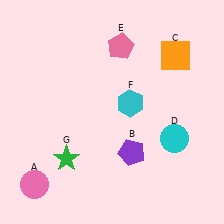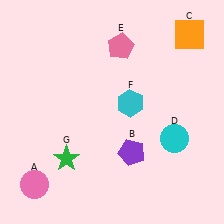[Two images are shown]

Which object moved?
The orange square (C) moved up.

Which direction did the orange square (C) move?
The orange square (C) moved up.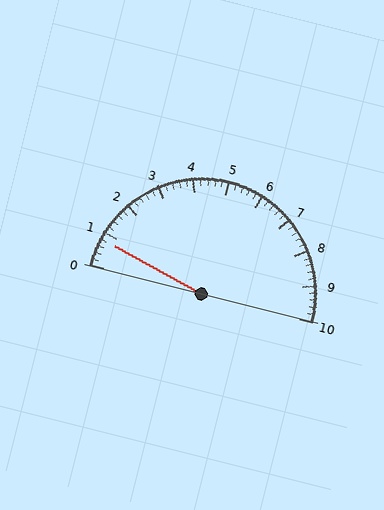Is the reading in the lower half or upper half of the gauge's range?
The reading is in the lower half of the range (0 to 10).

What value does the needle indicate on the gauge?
The needle indicates approximately 0.8.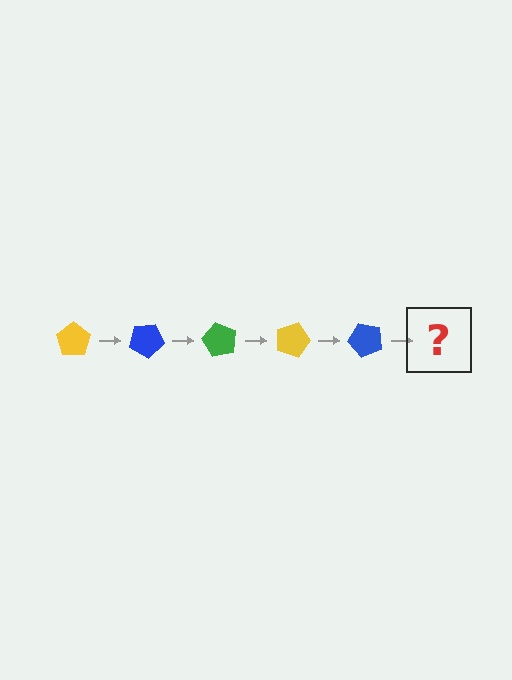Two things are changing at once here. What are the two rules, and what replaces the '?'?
The two rules are that it rotates 30 degrees each step and the color cycles through yellow, blue, and green. The '?' should be a green pentagon, rotated 150 degrees from the start.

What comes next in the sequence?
The next element should be a green pentagon, rotated 150 degrees from the start.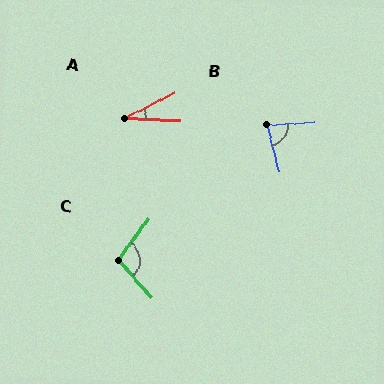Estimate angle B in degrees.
Approximately 79 degrees.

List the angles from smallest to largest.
A (29°), B (79°), C (103°).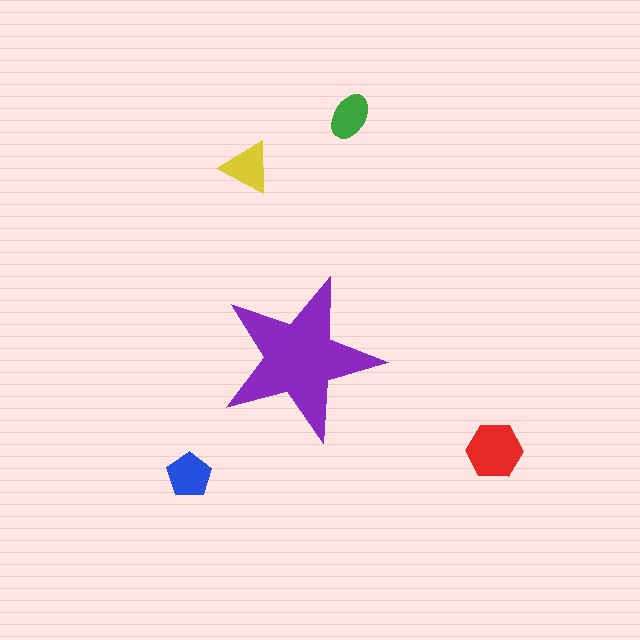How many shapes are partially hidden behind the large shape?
0 shapes are partially hidden.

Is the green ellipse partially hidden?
No, the green ellipse is fully visible.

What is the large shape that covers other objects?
A purple star.